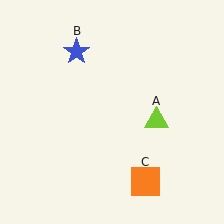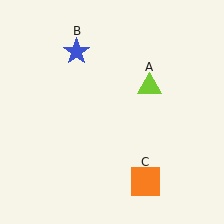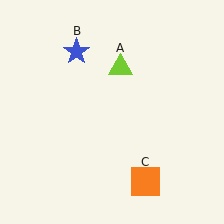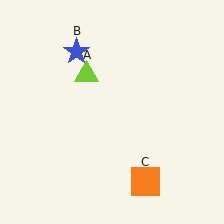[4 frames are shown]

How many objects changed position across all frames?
1 object changed position: lime triangle (object A).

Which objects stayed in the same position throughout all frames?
Blue star (object B) and orange square (object C) remained stationary.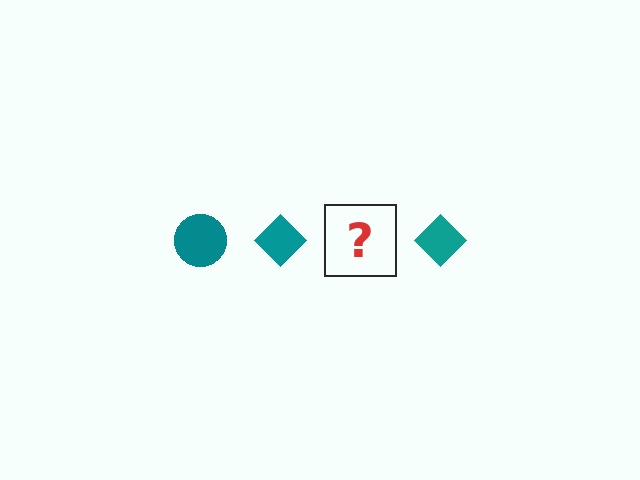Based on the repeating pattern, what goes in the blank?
The blank should be a teal circle.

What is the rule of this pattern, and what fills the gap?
The rule is that the pattern cycles through circle, diamond shapes in teal. The gap should be filled with a teal circle.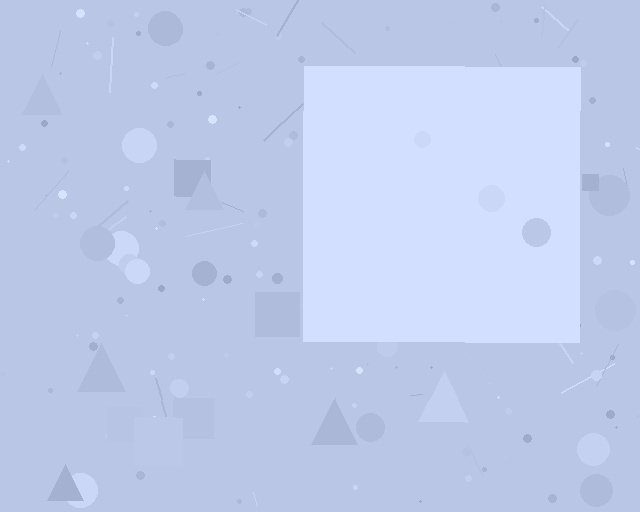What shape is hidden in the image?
A square is hidden in the image.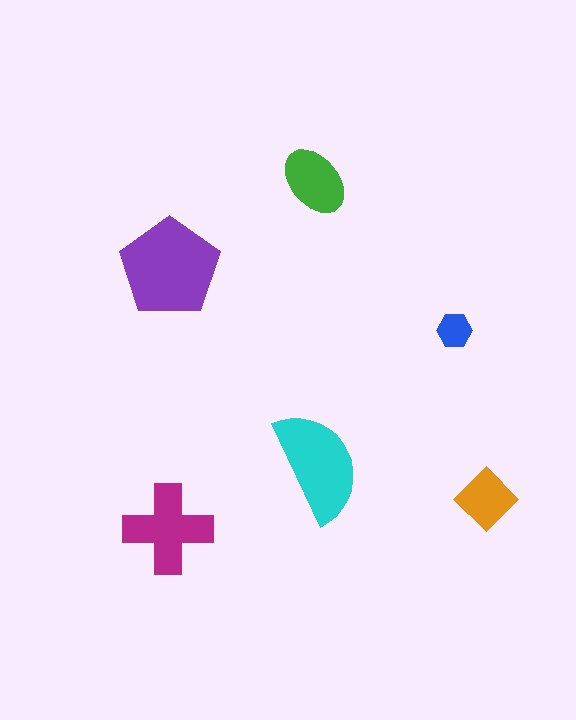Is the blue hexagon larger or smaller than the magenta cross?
Smaller.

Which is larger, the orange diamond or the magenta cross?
The magenta cross.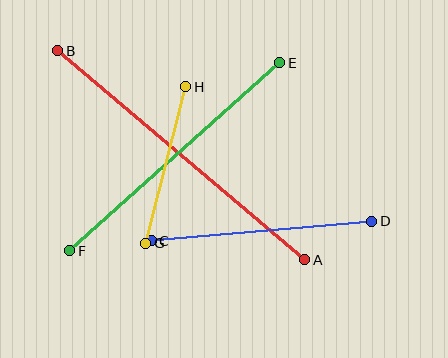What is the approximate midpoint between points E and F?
The midpoint is at approximately (175, 157) pixels.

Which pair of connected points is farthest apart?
Points A and B are farthest apart.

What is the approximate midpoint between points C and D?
The midpoint is at approximately (262, 231) pixels.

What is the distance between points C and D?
The distance is approximately 221 pixels.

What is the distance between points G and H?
The distance is approximately 161 pixels.